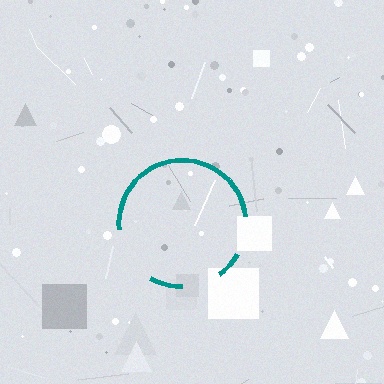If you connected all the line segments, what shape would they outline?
They would outline a circle.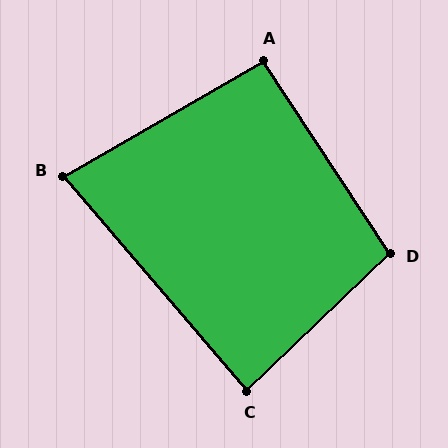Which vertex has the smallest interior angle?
B, at approximately 79 degrees.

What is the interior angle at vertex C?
Approximately 87 degrees (approximately right).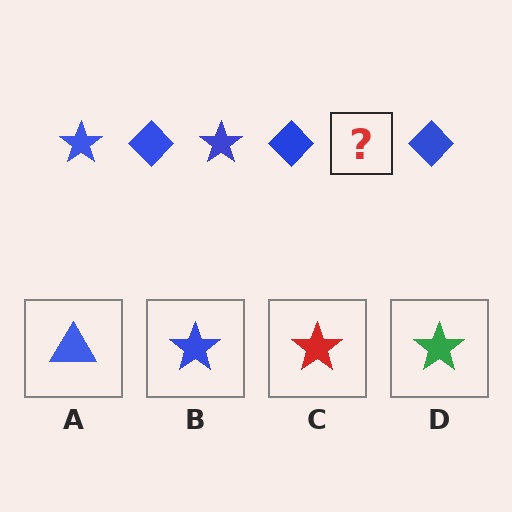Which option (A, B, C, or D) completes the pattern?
B.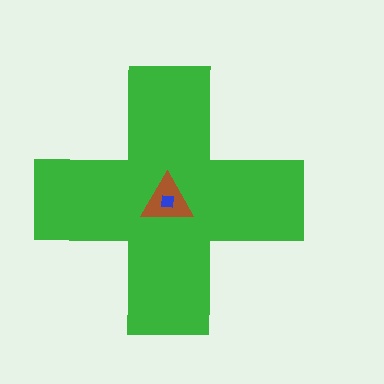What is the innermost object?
The blue square.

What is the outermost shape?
The green cross.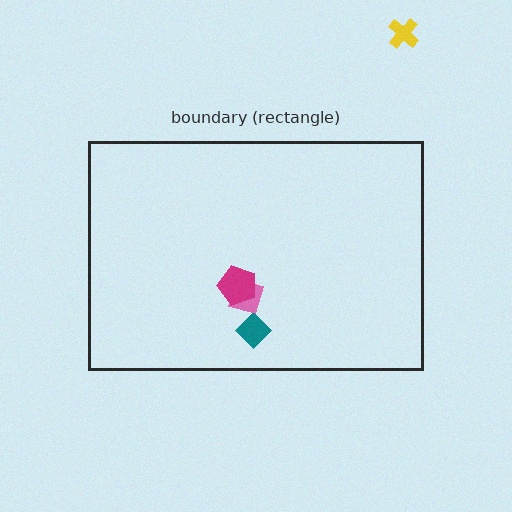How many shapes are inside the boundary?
3 inside, 1 outside.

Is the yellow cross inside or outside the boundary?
Outside.